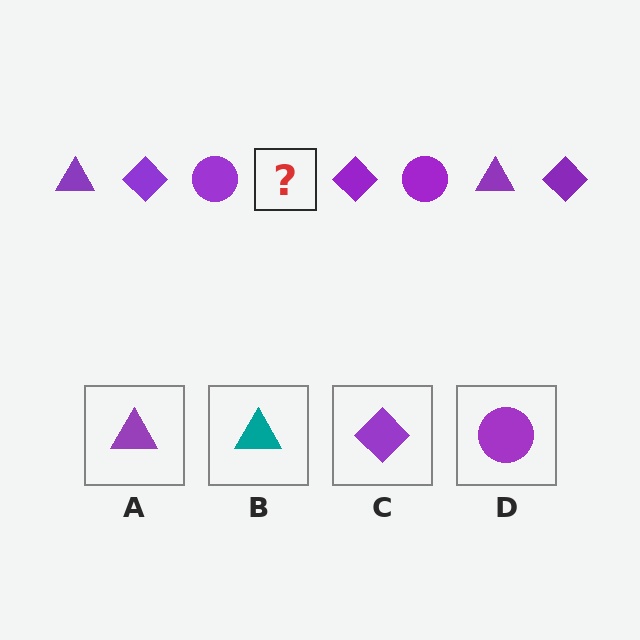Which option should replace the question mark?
Option A.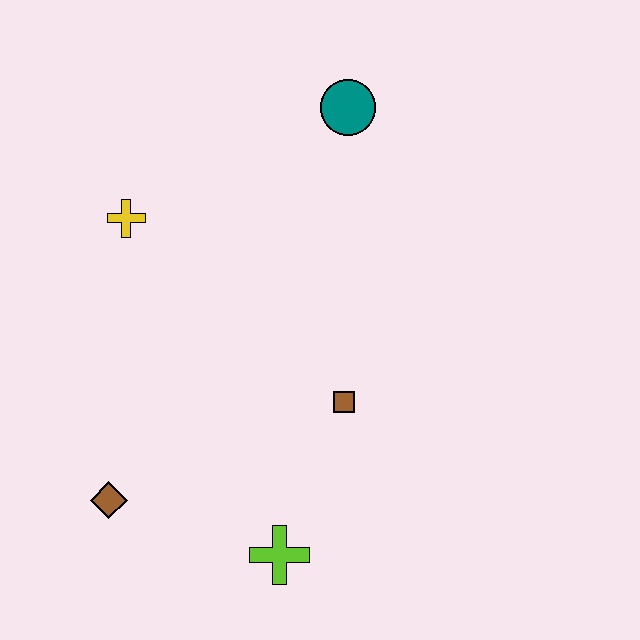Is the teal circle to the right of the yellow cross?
Yes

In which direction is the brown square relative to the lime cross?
The brown square is above the lime cross.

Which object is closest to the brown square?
The lime cross is closest to the brown square.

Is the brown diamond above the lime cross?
Yes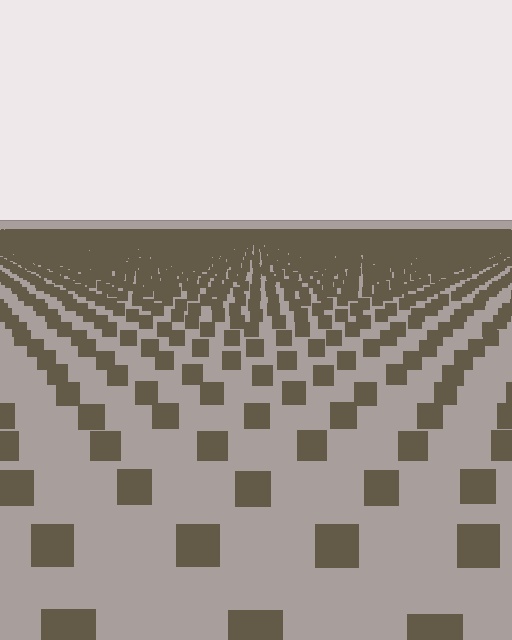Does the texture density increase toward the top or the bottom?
Density increases toward the top.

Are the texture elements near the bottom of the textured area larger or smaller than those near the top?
Larger. Near the bottom, elements are closer to the viewer and appear at a bigger on-screen size.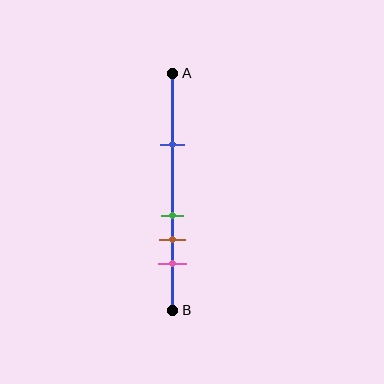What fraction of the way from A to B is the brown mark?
The brown mark is approximately 70% (0.7) of the way from A to B.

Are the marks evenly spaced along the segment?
No, the marks are not evenly spaced.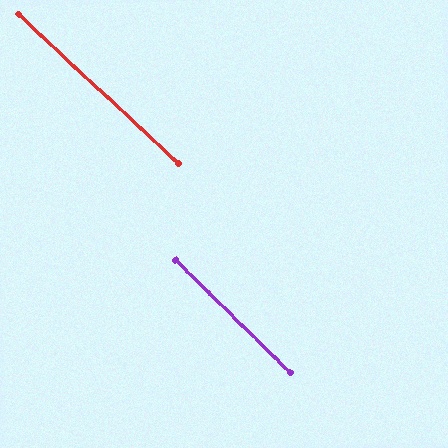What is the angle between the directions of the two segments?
Approximately 1 degree.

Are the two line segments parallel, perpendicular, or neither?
Parallel — their directions differ by only 1.2°.